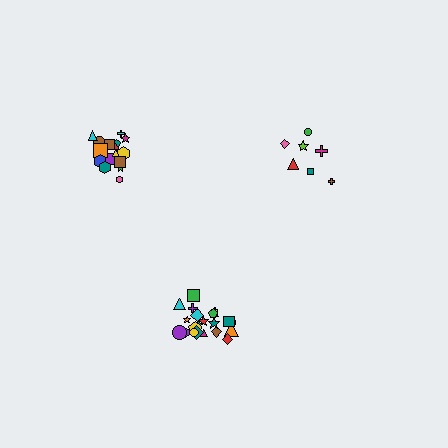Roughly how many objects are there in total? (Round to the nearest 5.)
Roughly 45 objects in total.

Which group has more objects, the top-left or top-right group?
The top-left group.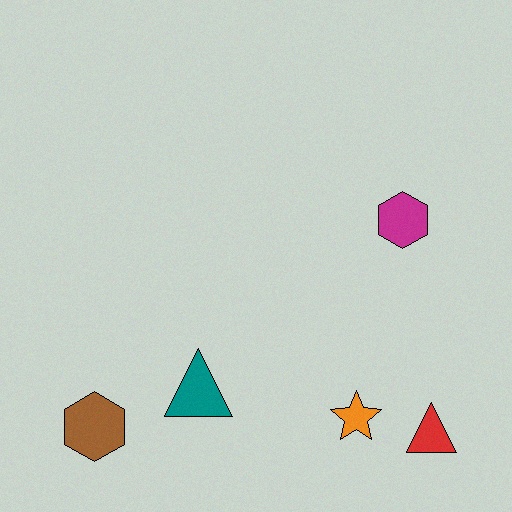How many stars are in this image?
There is 1 star.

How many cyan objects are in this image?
There are no cyan objects.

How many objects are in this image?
There are 5 objects.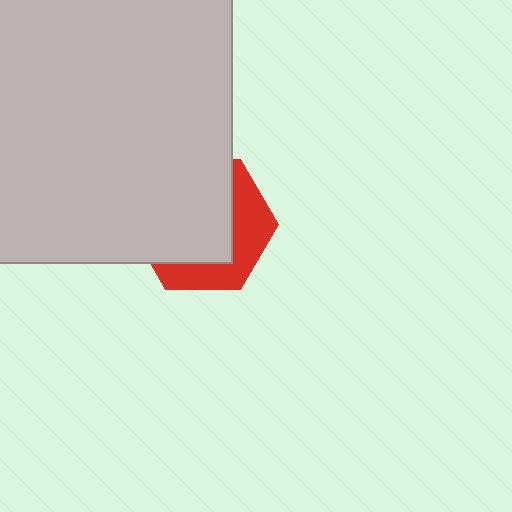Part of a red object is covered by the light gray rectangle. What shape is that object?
It is a hexagon.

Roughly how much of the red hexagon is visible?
A small part of it is visible (roughly 37%).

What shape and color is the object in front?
The object in front is a light gray rectangle.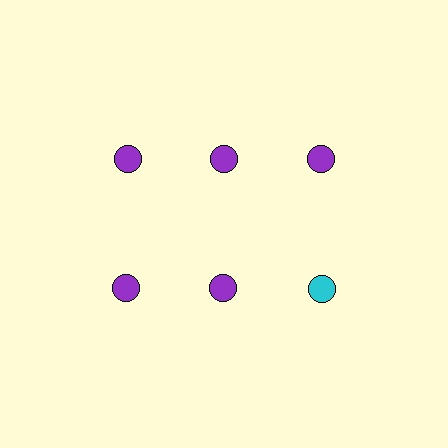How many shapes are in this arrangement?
There are 6 shapes arranged in a grid pattern.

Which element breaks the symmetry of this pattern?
The cyan circle in the second row, center column breaks the symmetry. All other shapes are purple circles.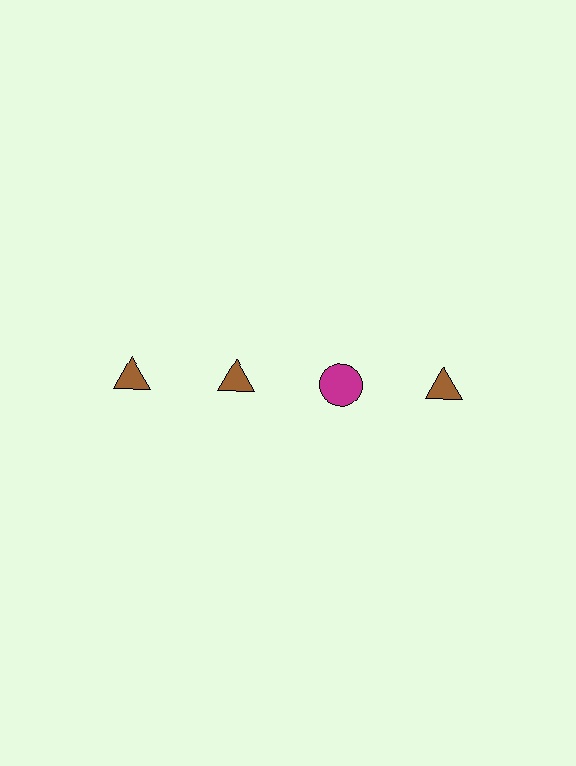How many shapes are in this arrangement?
There are 4 shapes arranged in a grid pattern.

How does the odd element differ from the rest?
It differs in both color (magenta instead of brown) and shape (circle instead of triangle).